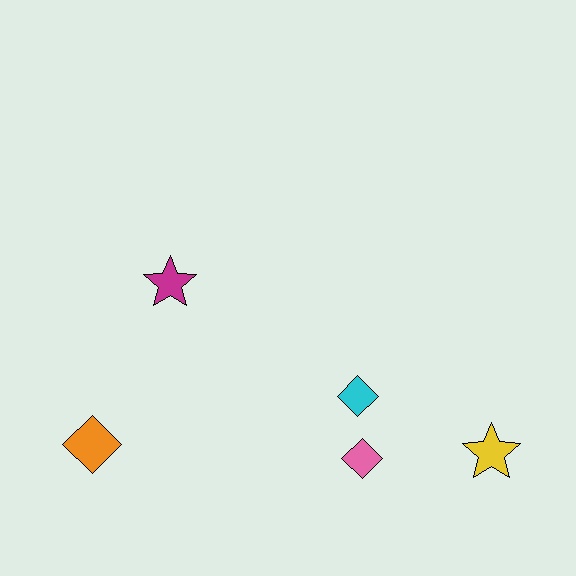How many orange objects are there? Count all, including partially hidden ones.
There is 1 orange object.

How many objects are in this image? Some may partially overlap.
There are 5 objects.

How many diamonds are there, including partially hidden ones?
There are 3 diamonds.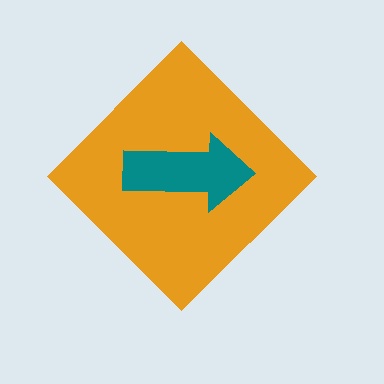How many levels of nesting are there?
2.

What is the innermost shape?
The teal arrow.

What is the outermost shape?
The orange diamond.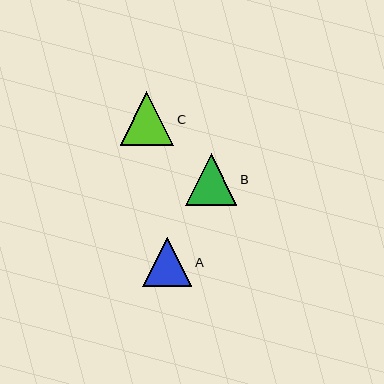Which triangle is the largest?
Triangle C is the largest with a size of approximately 54 pixels.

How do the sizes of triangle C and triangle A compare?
Triangle C and triangle A are approximately the same size.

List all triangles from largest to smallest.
From largest to smallest: C, B, A.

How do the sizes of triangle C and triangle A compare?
Triangle C and triangle A are approximately the same size.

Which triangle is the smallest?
Triangle A is the smallest with a size of approximately 49 pixels.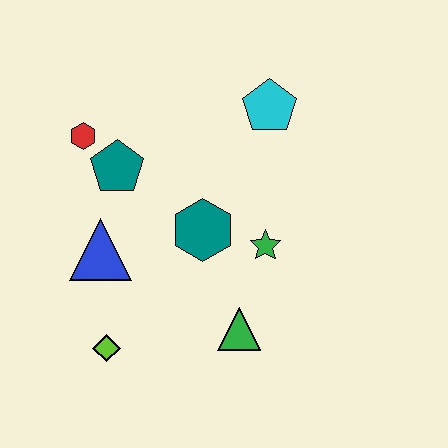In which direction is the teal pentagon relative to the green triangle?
The teal pentagon is above the green triangle.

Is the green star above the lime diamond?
Yes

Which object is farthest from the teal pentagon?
The green triangle is farthest from the teal pentagon.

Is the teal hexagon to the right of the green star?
No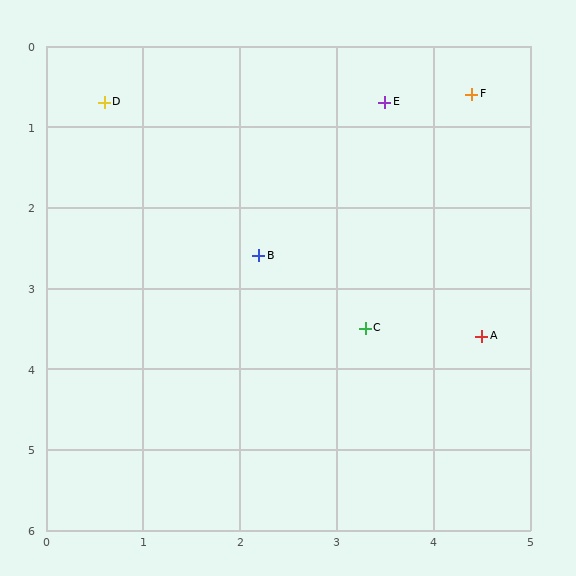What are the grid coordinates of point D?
Point D is at approximately (0.6, 0.7).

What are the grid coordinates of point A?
Point A is at approximately (4.5, 3.6).